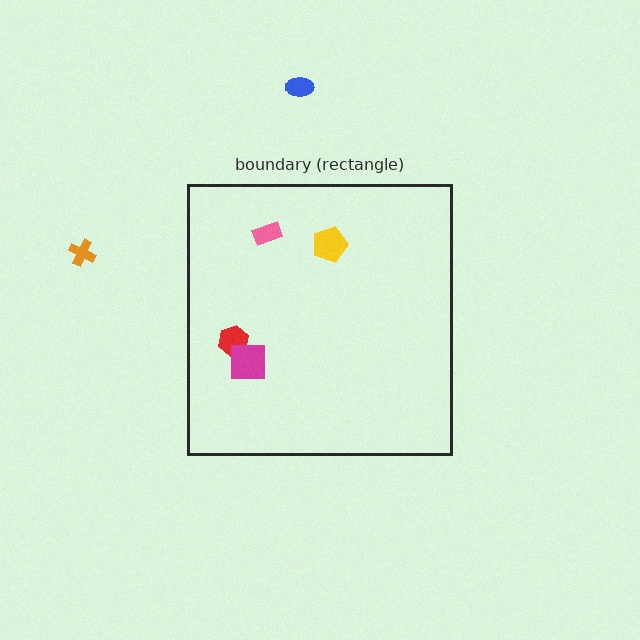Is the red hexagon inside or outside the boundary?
Inside.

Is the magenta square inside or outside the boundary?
Inside.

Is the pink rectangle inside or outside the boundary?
Inside.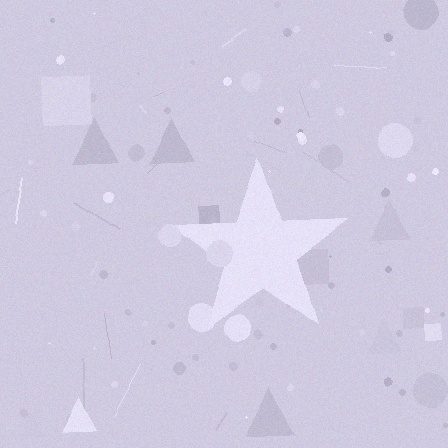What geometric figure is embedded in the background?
A star is embedded in the background.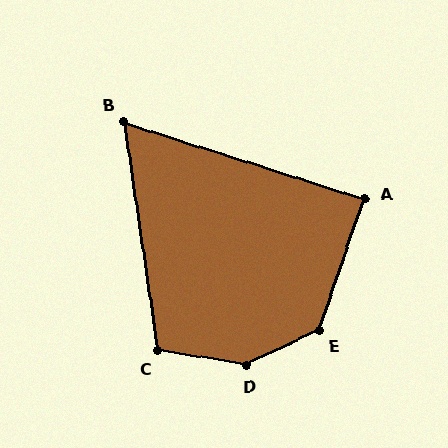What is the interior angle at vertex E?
Approximately 134 degrees (obtuse).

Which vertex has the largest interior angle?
D, at approximately 145 degrees.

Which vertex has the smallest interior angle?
B, at approximately 64 degrees.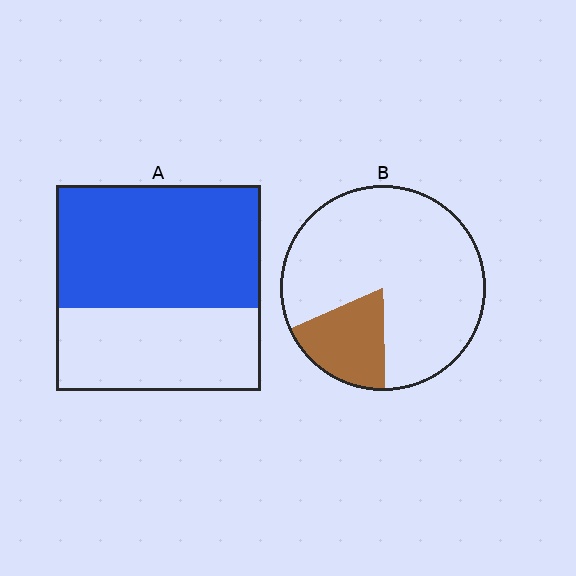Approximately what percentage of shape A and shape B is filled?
A is approximately 60% and B is approximately 20%.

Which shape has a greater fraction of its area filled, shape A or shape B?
Shape A.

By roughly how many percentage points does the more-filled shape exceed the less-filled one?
By roughly 40 percentage points (A over B).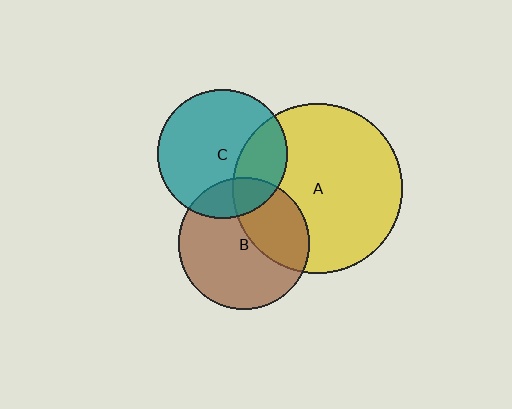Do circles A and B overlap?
Yes.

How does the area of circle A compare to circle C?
Approximately 1.7 times.